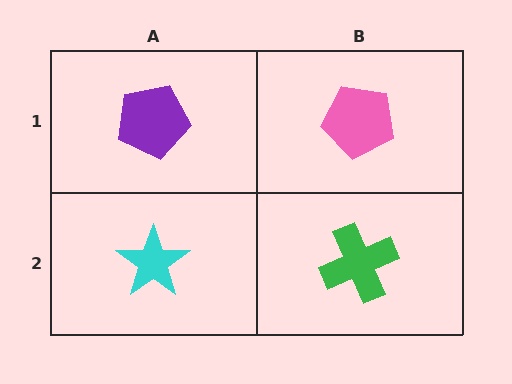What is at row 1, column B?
A pink pentagon.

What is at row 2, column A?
A cyan star.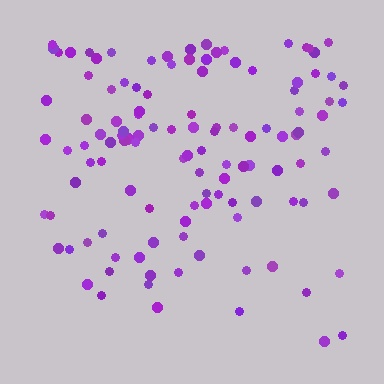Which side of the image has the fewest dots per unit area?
The bottom.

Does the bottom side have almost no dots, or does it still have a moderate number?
Still a moderate number, just noticeably fewer than the top.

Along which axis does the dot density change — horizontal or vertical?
Vertical.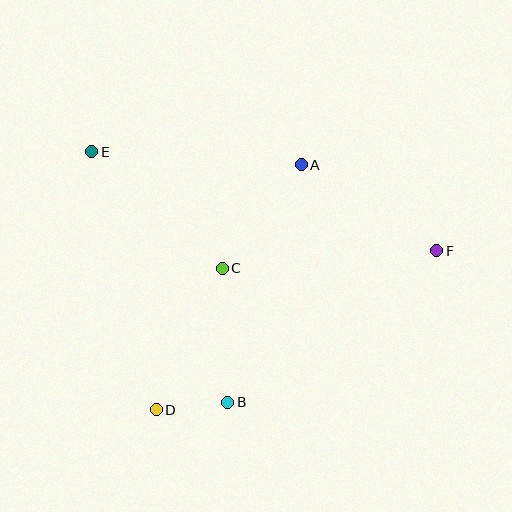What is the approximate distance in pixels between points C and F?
The distance between C and F is approximately 215 pixels.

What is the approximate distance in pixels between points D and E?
The distance between D and E is approximately 266 pixels.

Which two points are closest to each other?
Points B and D are closest to each other.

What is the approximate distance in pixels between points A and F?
The distance between A and F is approximately 160 pixels.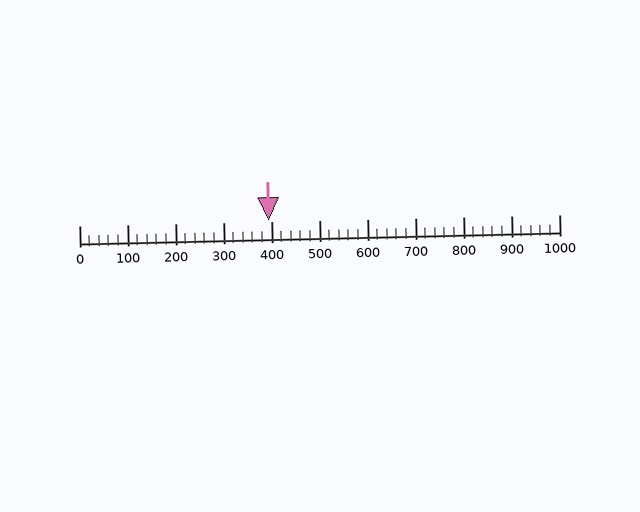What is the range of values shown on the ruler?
The ruler shows values from 0 to 1000.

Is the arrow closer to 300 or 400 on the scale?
The arrow is closer to 400.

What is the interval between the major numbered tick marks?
The major tick marks are spaced 100 units apart.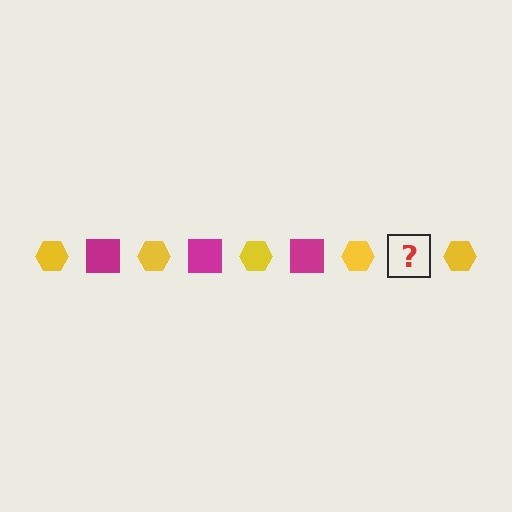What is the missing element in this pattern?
The missing element is a magenta square.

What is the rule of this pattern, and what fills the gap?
The rule is that the pattern alternates between yellow hexagon and magenta square. The gap should be filled with a magenta square.